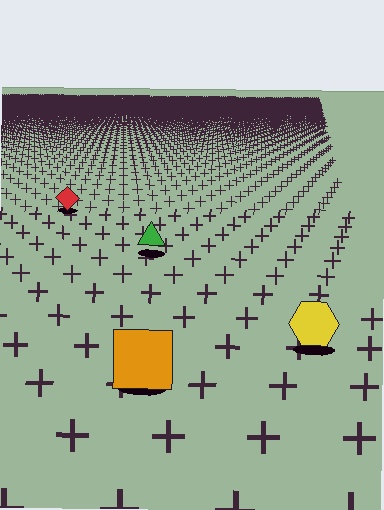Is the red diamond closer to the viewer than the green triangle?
No. The green triangle is closer — you can tell from the texture gradient: the ground texture is coarser near it.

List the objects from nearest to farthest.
From nearest to farthest: the orange square, the yellow hexagon, the green triangle, the red diamond.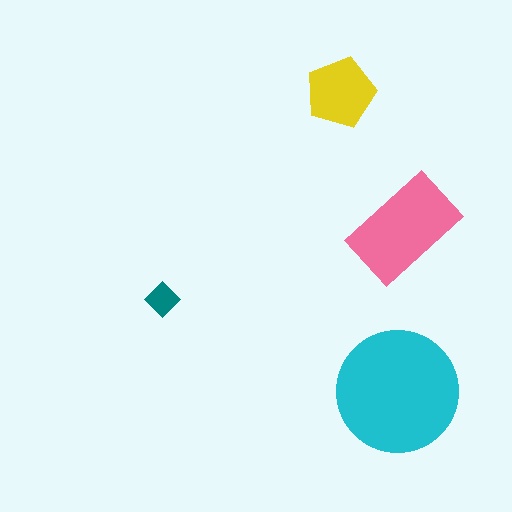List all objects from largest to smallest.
The cyan circle, the pink rectangle, the yellow pentagon, the teal diamond.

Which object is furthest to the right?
The pink rectangle is rightmost.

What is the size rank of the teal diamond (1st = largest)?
4th.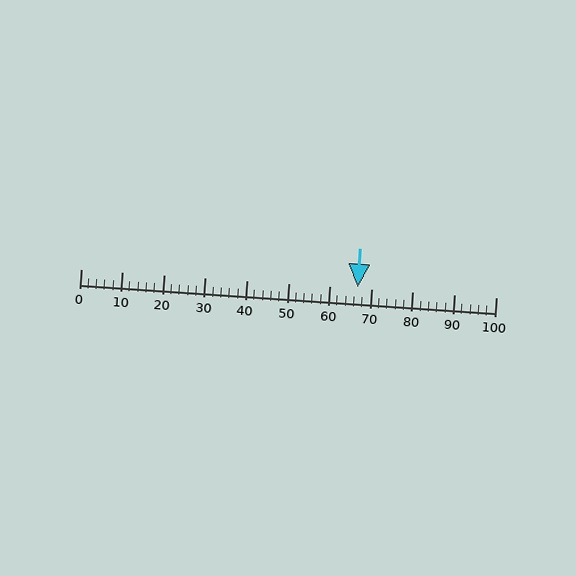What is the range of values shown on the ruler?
The ruler shows values from 0 to 100.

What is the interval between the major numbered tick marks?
The major tick marks are spaced 10 units apart.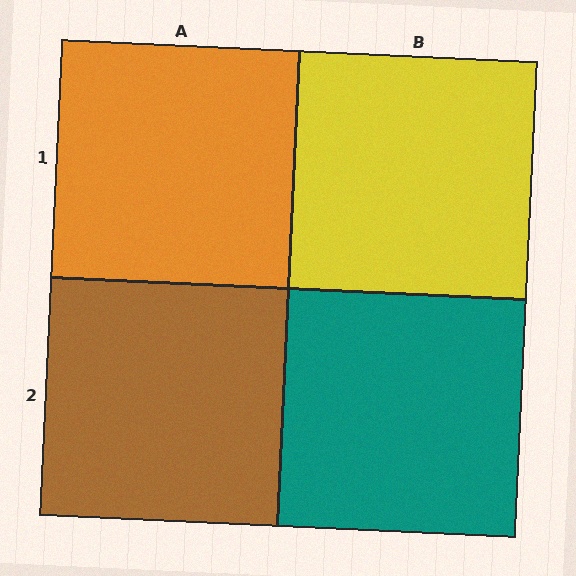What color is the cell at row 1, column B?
Yellow.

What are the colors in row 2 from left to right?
Brown, teal.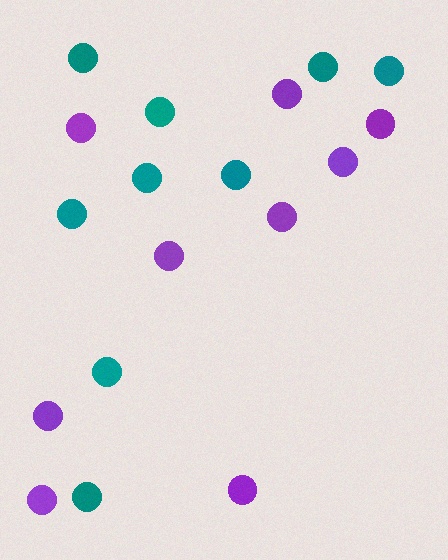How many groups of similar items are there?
There are 2 groups: one group of purple circles (9) and one group of teal circles (9).